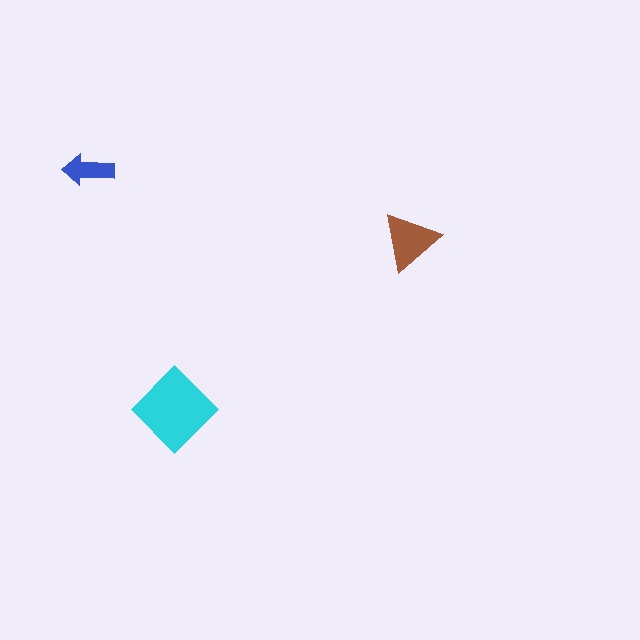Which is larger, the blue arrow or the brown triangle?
The brown triangle.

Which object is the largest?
The cyan diamond.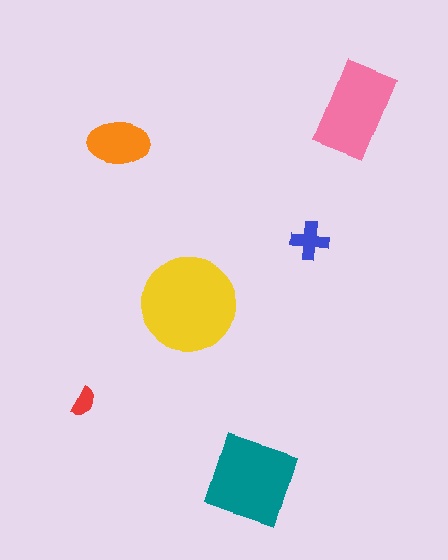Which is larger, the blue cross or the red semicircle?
The blue cross.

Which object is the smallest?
The red semicircle.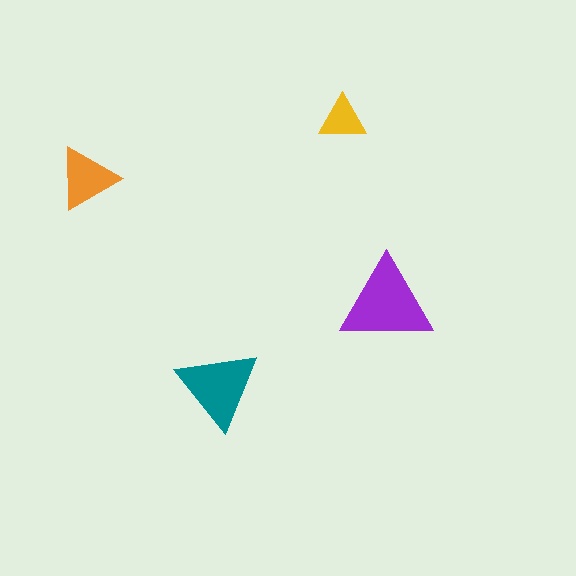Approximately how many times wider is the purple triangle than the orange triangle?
About 1.5 times wider.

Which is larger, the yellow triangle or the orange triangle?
The orange one.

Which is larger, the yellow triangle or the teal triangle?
The teal one.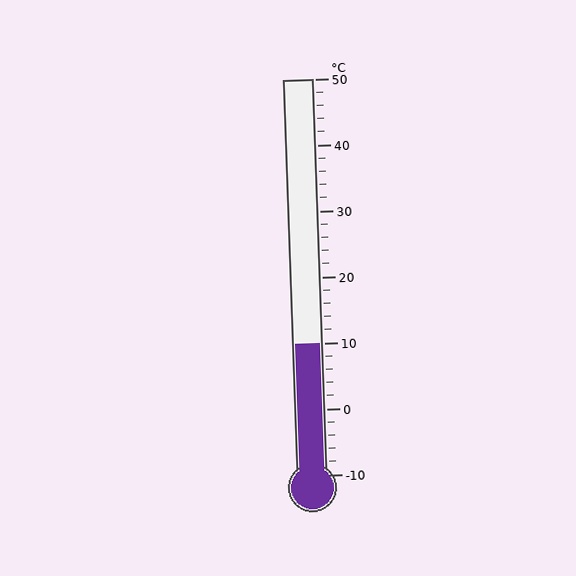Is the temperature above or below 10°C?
The temperature is at 10°C.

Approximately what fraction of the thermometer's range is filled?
The thermometer is filled to approximately 35% of its range.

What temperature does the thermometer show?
The thermometer shows approximately 10°C.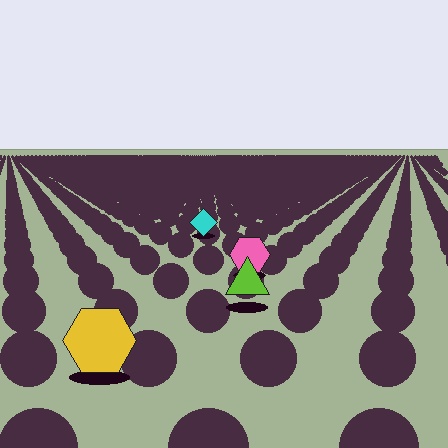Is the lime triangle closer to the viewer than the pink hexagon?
Yes. The lime triangle is closer — you can tell from the texture gradient: the ground texture is coarser near it.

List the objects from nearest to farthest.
From nearest to farthest: the yellow hexagon, the lime triangle, the pink hexagon, the cyan diamond.